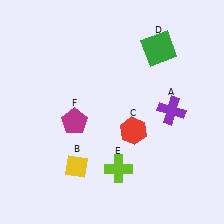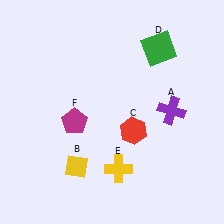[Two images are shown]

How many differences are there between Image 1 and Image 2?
There is 1 difference between the two images.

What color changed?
The cross (E) changed from lime in Image 1 to yellow in Image 2.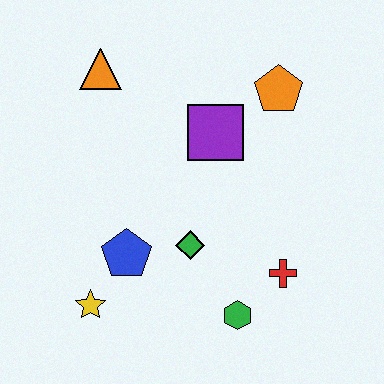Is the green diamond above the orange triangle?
No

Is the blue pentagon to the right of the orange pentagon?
No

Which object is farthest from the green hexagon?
The orange triangle is farthest from the green hexagon.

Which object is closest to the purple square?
The orange pentagon is closest to the purple square.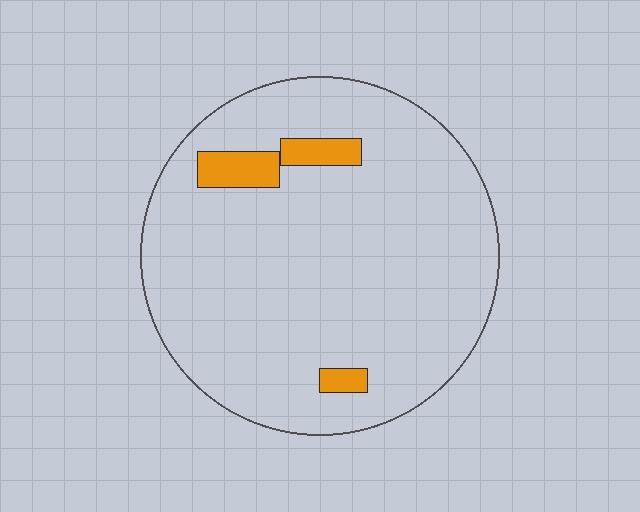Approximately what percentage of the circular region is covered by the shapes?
Approximately 5%.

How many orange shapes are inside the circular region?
3.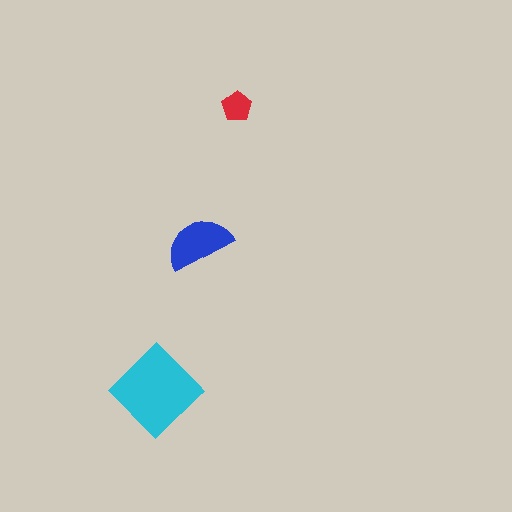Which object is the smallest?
The red pentagon.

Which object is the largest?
The cyan diamond.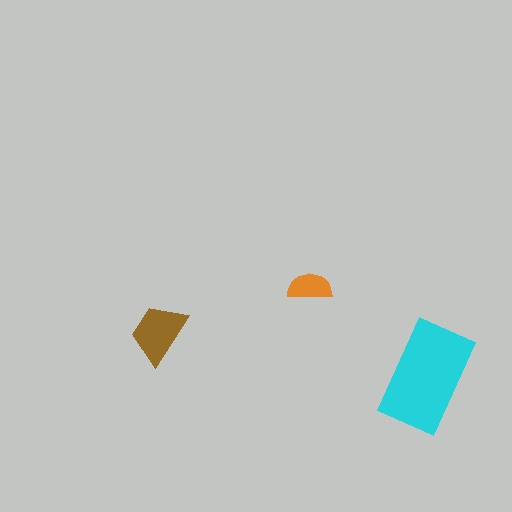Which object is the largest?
The cyan rectangle.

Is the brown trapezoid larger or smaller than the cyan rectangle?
Smaller.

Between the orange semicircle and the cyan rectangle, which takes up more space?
The cyan rectangle.